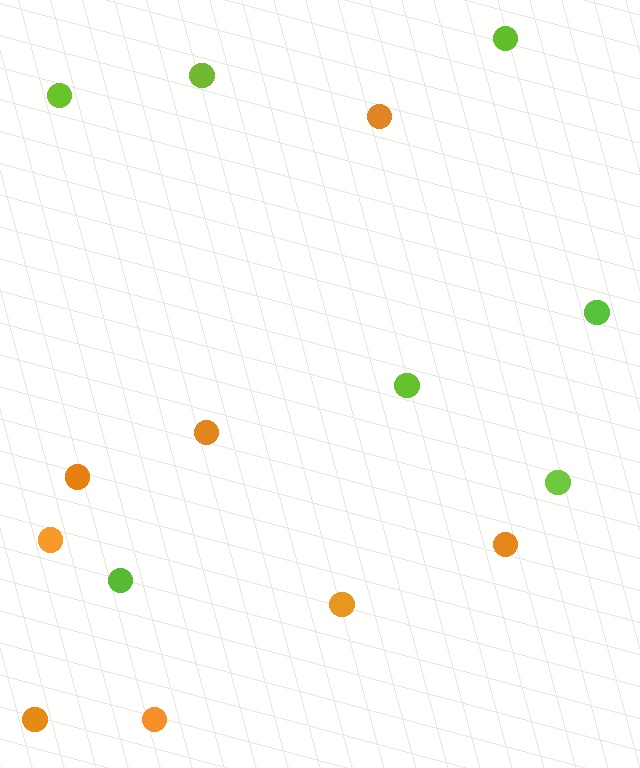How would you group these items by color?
There are 2 groups: one group of orange circles (8) and one group of lime circles (7).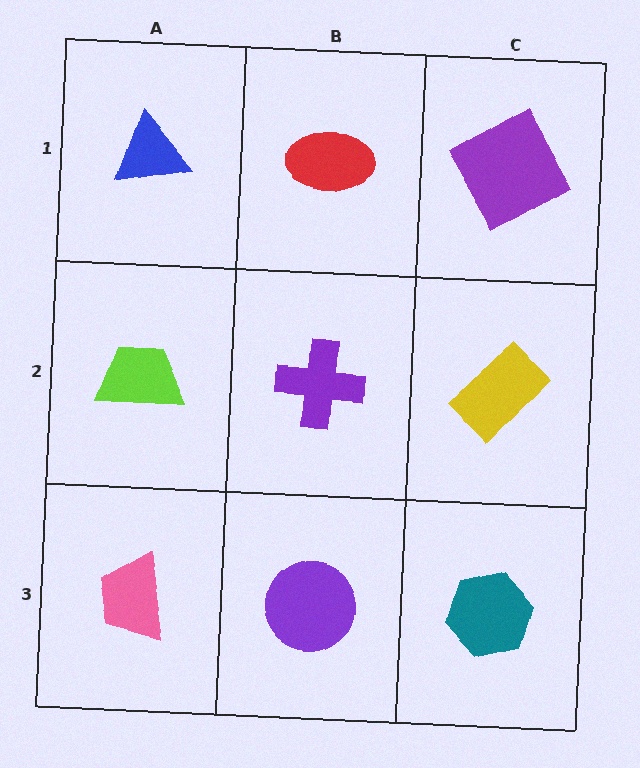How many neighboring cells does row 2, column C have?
3.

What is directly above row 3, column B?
A purple cross.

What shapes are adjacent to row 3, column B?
A purple cross (row 2, column B), a pink trapezoid (row 3, column A), a teal hexagon (row 3, column C).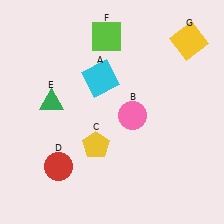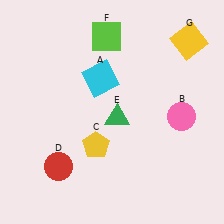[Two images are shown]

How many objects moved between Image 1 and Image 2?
2 objects moved between the two images.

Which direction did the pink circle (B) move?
The pink circle (B) moved right.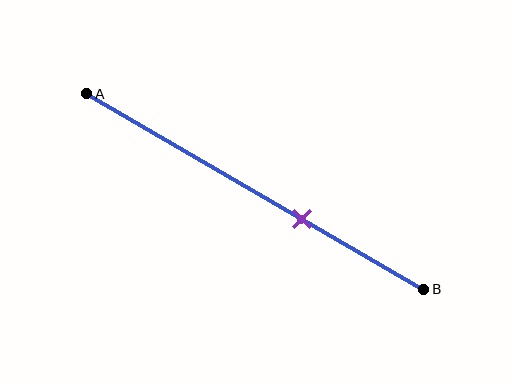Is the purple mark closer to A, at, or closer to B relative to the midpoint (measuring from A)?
The purple mark is closer to point B than the midpoint of segment AB.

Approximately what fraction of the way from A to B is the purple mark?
The purple mark is approximately 65% of the way from A to B.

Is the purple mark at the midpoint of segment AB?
No, the mark is at about 65% from A, not at the 50% midpoint.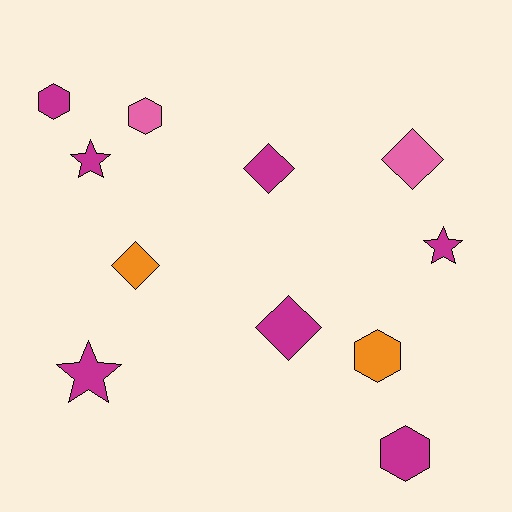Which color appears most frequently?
Magenta, with 7 objects.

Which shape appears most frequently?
Diamond, with 4 objects.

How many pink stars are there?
There are no pink stars.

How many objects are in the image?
There are 11 objects.